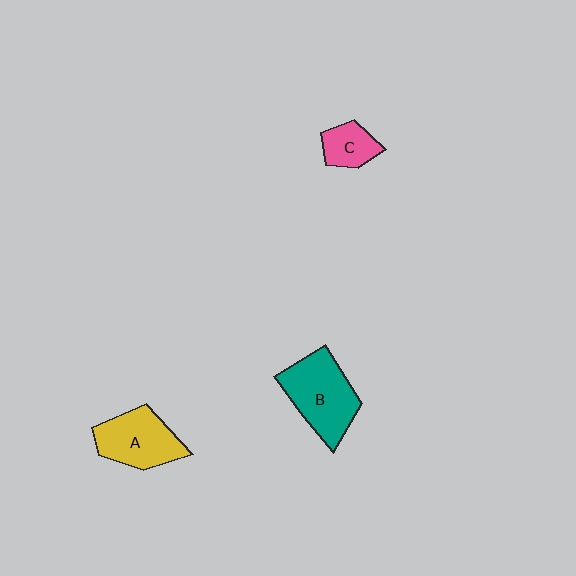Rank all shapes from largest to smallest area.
From largest to smallest: B (teal), A (yellow), C (pink).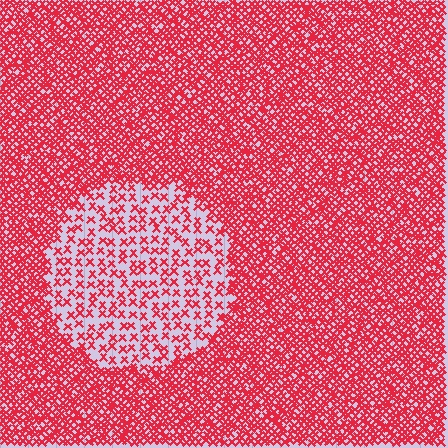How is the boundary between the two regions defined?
The boundary is defined by a change in element density (approximately 2.7x ratio). All elements are the same color, size, and shape.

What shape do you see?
I see a circle.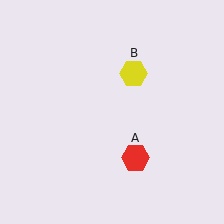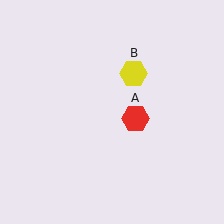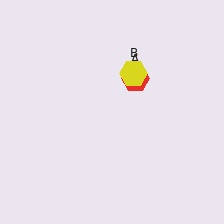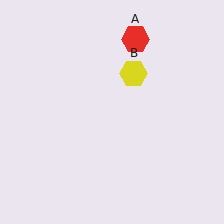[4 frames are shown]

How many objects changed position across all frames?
1 object changed position: red hexagon (object A).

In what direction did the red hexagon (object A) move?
The red hexagon (object A) moved up.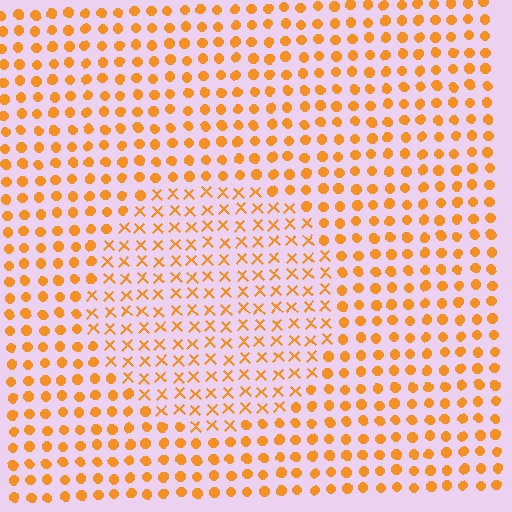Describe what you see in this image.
The image is filled with small orange elements arranged in a uniform grid. A circle-shaped region contains X marks, while the surrounding area contains circles. The boundary is defined purely by the change in element shape.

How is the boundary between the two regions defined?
The boundary is defined by a change in element shape: X marks inside vs. circles outside. All elements share the same color and spacing.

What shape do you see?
I see a circle.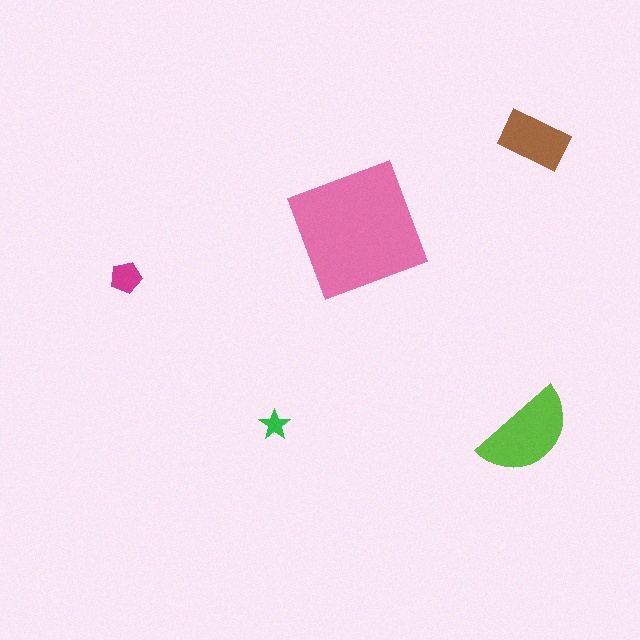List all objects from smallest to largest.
The green star, the magenta pentagon, the brown rectangle, the lime semicircle, the pink square.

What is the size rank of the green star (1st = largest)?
5th.